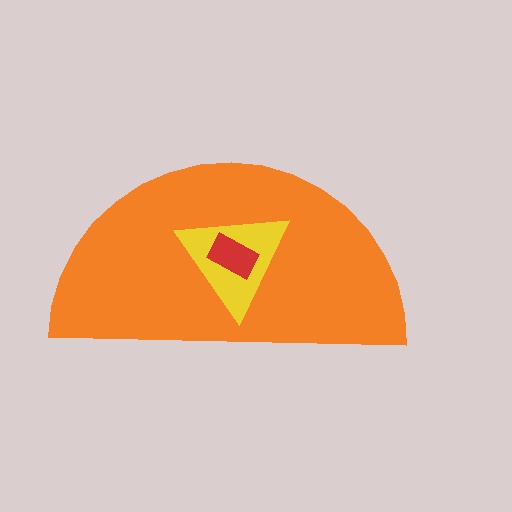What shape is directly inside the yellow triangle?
The red rectangle.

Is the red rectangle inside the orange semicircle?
Yes.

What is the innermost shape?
The red rectangle.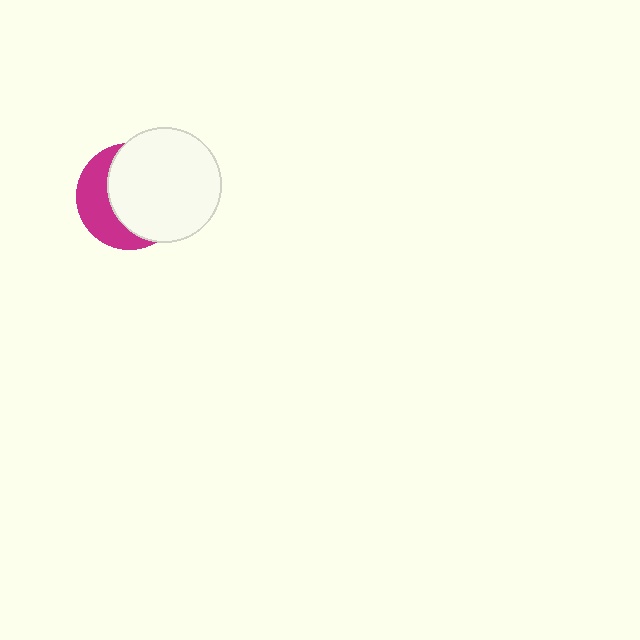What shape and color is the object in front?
The object in front is a white circle.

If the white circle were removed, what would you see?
You would see the complete magenta circle.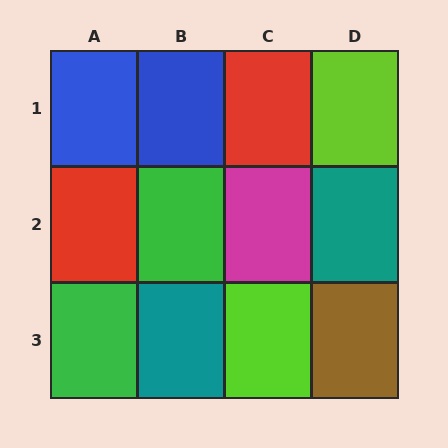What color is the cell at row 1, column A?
Blue.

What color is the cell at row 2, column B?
Green.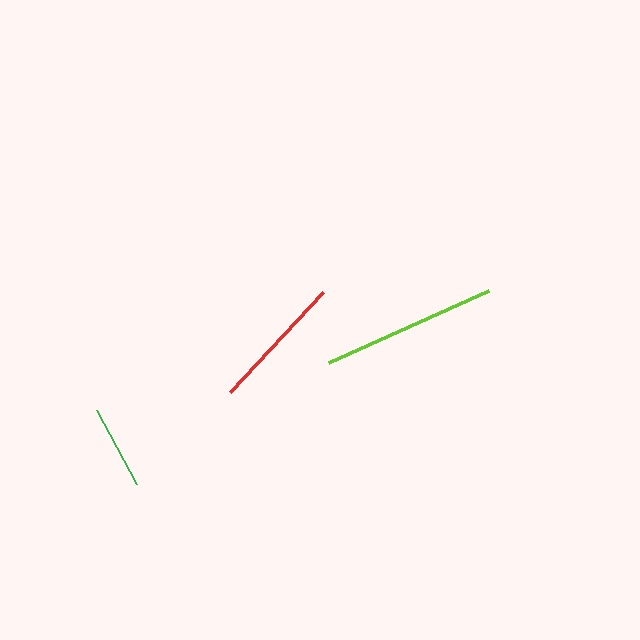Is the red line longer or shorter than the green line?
The red line is longer than the green line.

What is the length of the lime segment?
The lime segment is approximately 175 pixels long.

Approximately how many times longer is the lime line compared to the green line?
The lime line is approximately 2.1 times the length of the green line.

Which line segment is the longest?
The lime line is the longest at approximately 175 pixels.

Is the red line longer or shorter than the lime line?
The lime line is longer than the red line.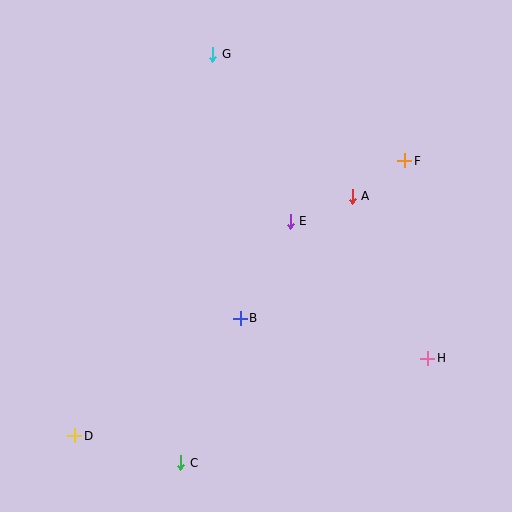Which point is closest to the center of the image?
Point E at (290, 221) is closest to the center.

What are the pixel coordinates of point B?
Point B is at (240, 318).